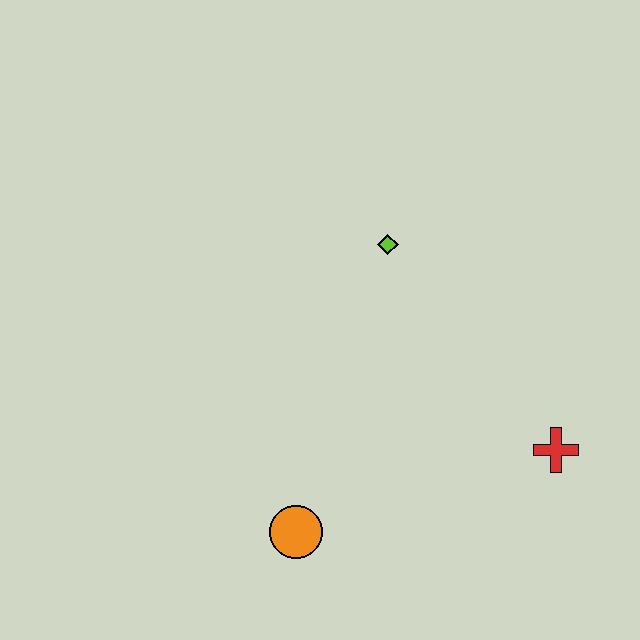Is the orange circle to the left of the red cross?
Yes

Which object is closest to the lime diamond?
The red cross is closest to the lime diamond.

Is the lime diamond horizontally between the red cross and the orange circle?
Yes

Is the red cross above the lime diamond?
No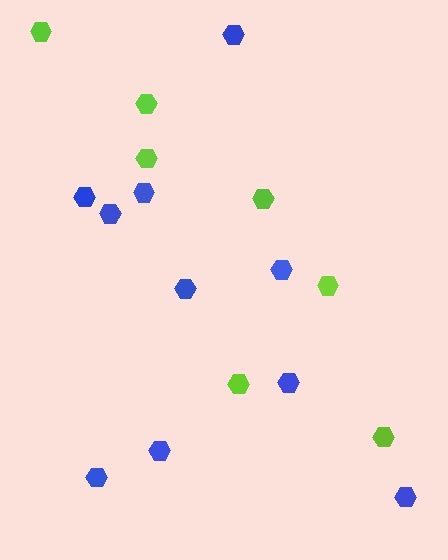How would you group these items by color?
There are 2 groups: one group of lime hexagons (7) and one group of blue hexagons (10).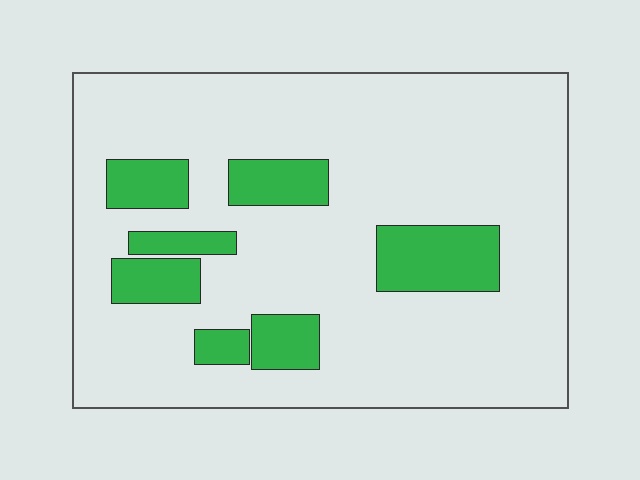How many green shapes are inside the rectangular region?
7.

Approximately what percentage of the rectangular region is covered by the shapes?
Approximately 20%.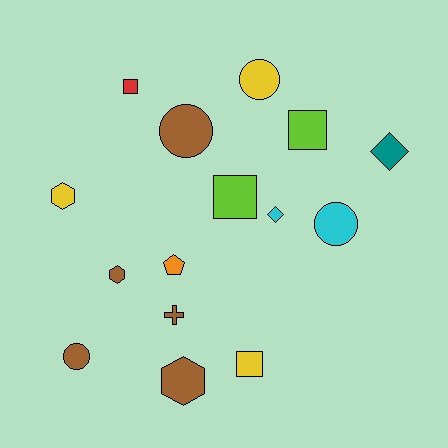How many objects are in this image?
There are 15 objects.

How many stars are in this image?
There are no stars.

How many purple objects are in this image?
There are no purple objects.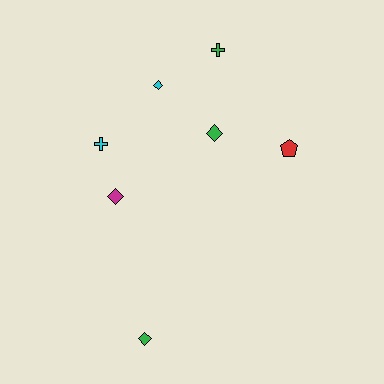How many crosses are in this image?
There are 2 crosses.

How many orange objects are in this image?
There are no orange objects.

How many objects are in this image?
There are 7 objects.